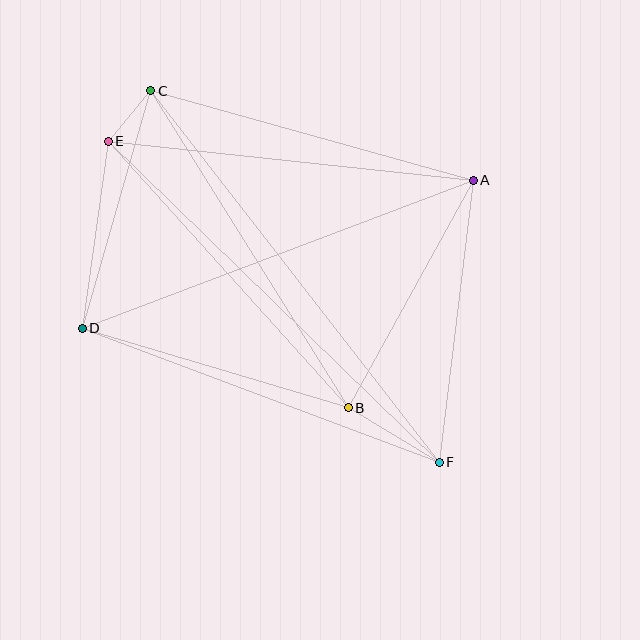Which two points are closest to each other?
Points C and E are closest to each other.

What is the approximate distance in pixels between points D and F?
The distance between D and F is approximately 382 pixels.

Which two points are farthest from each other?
Points C and F are farthest from each other.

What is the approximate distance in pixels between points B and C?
The distance between B and C is approximately 373 pixels.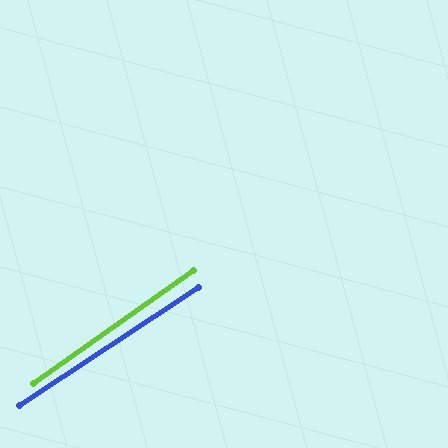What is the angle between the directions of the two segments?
Approximately 2 degrees.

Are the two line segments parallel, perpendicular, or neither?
Parallel — their directions differ by only 1.9°.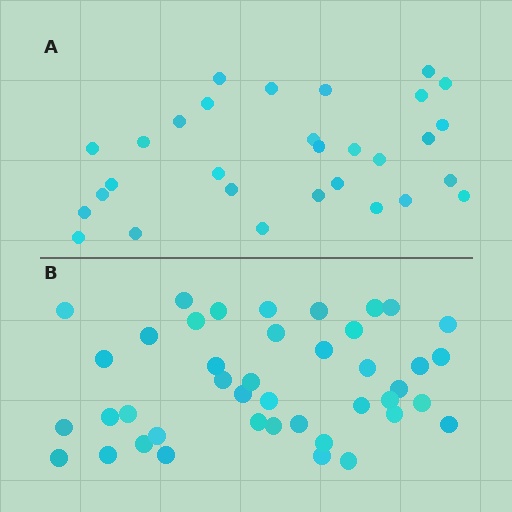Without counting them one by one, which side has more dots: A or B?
Region B (the bottom region) has more dots.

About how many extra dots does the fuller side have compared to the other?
Region B has roughly 12 or so more dots than region A.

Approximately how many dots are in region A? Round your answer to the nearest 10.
About 30 dots.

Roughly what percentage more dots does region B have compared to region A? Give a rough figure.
About 40% more.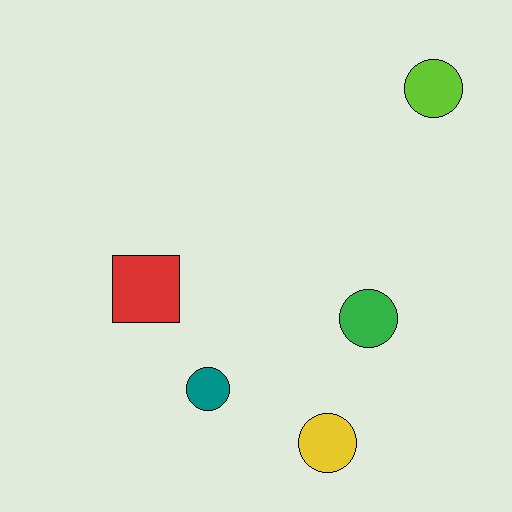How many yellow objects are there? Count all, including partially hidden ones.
There is 1 yellow object.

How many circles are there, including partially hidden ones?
There are 4 circles.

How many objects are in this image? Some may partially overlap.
There are 5 objects.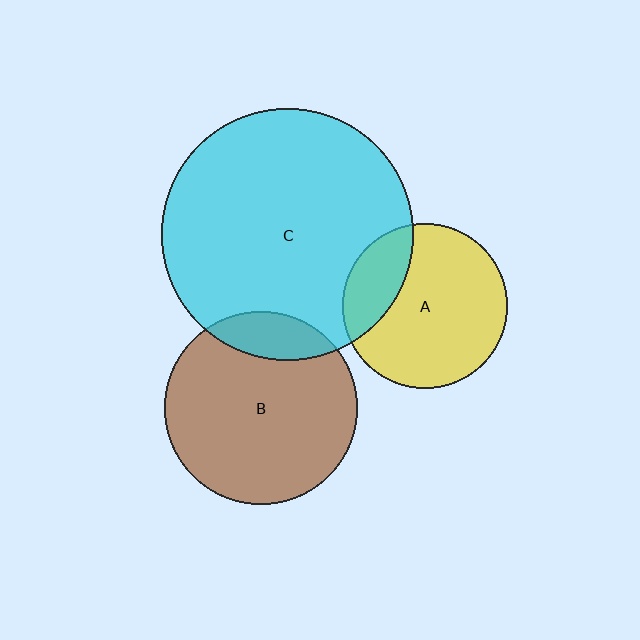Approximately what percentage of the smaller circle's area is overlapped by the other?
Approximately 25%.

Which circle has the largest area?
Circle C (cyan).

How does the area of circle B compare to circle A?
Approximately 1.4 times.